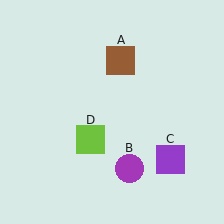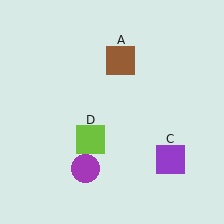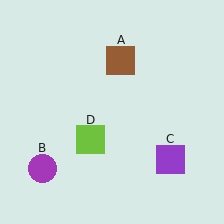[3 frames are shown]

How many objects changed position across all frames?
1 object changed position: purple circle (object B).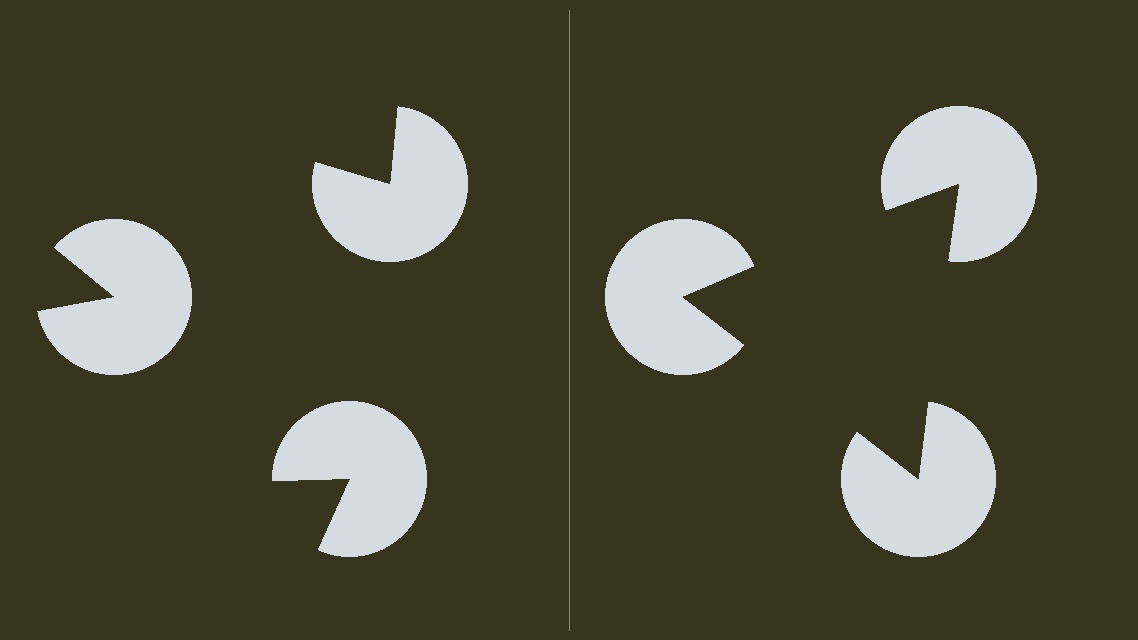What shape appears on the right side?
An illusory triangle.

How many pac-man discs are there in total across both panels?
6 — 3 on each side.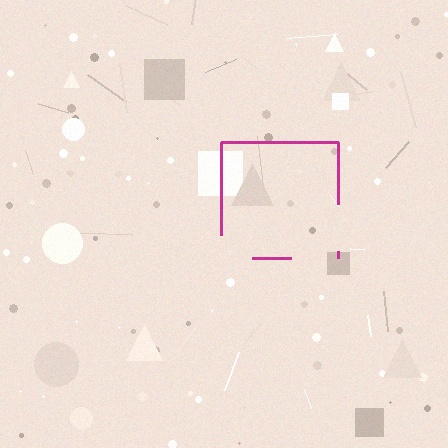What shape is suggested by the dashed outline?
The dashed outline suggests a square.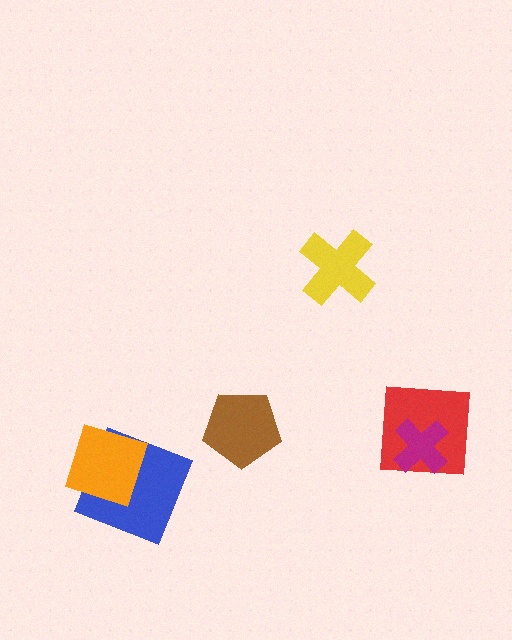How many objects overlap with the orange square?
1 object overlaps with the orange square.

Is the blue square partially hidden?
Yes, it is partially covered by another shape.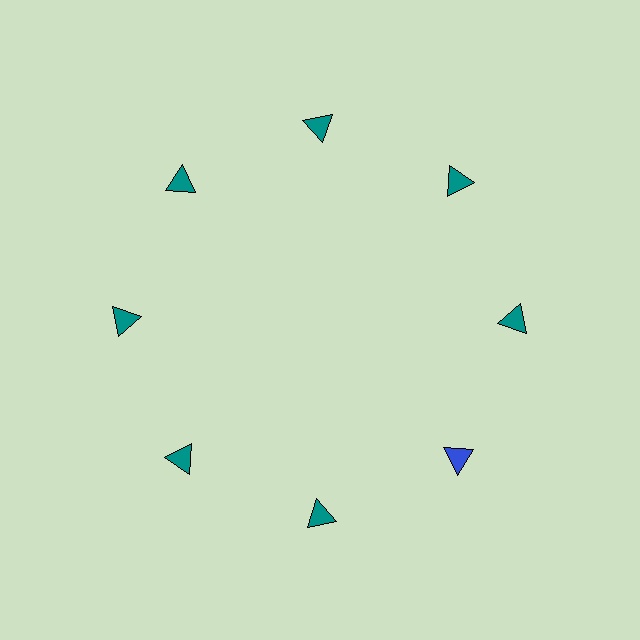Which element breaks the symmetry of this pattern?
The blue triangle at roughly the 4 o'clock position breaks the symmetry. All other shapes are teal triangles.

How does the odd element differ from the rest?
It has a different color: blue instead of teal.